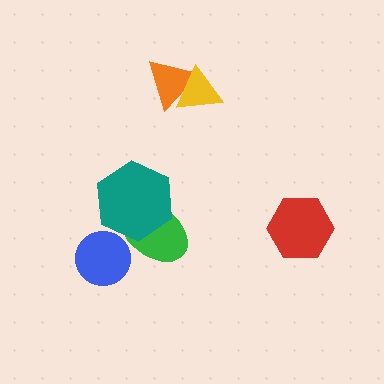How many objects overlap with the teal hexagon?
1 object overlaps with the teal hexagon.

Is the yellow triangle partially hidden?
No, no other shape covers it.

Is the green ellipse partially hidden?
Yes, it is partially covered by another shape.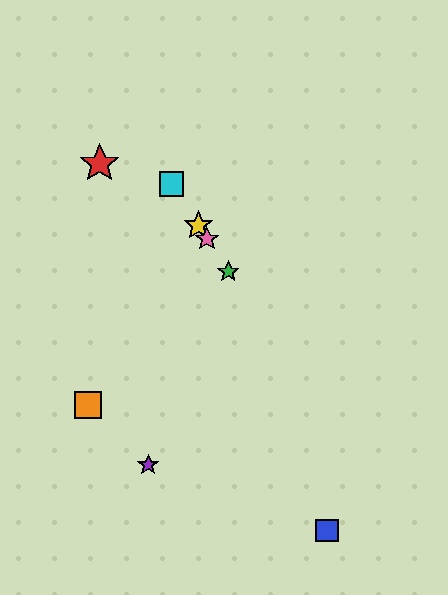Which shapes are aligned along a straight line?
The green star, the yellow star, the cyan square, the pink star are aligned along a straight line.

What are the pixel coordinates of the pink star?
The pink star is at (207, 239).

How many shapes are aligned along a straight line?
4 shapes (the green star, the yellow star, the cyan square, the pink star) are aligned along a straight line.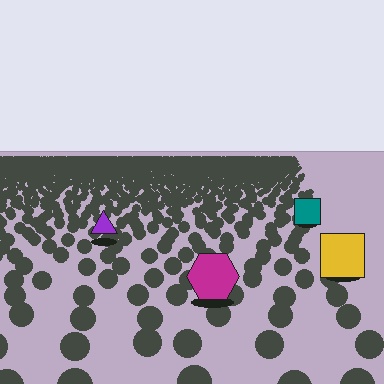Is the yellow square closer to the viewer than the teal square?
Yes. The yellow square is closer — you can tell from the texture gradient: the ground texture is coarser near it.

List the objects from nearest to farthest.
From nearest to farthest: the magenta hexagon, the yellow square, the purple triangle, the teal square.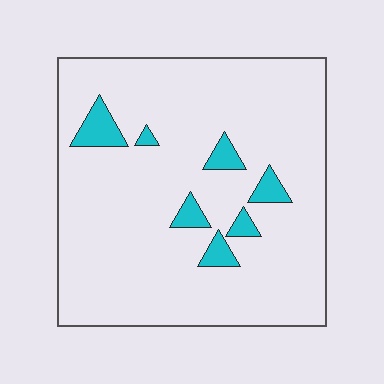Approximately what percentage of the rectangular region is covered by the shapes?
Approximately 10%.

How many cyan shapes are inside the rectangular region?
7.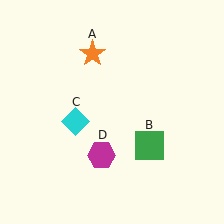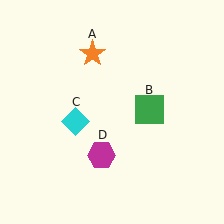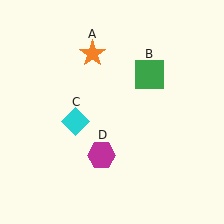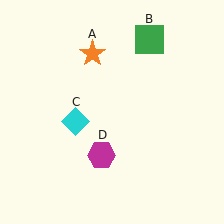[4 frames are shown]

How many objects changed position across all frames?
1 object changed position: green square (object B).